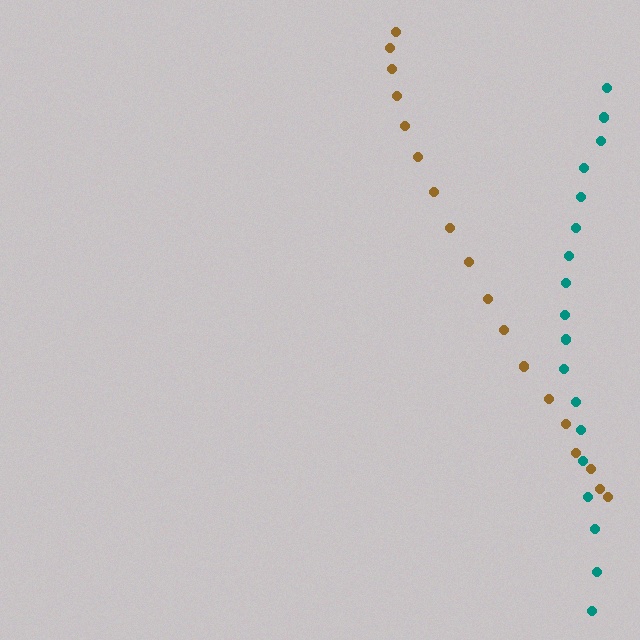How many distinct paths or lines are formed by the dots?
There are 2 distinct paths.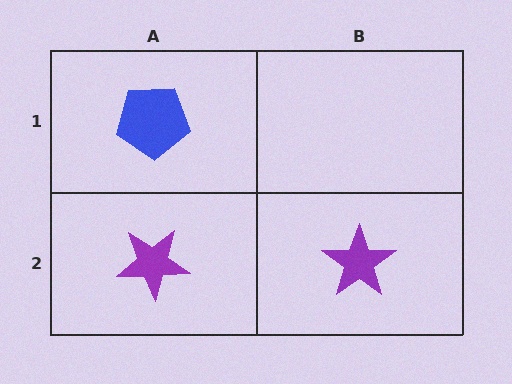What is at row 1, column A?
A blue pentagon.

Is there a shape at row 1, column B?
No, that cell is empty.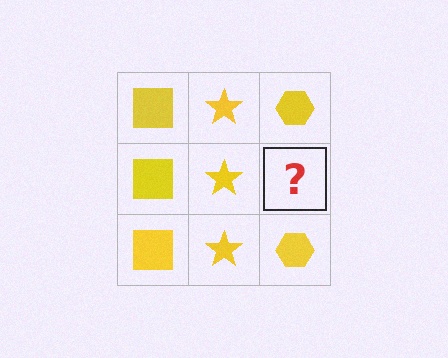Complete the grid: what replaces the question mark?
The question mark should be replaced with a yellow hexagon.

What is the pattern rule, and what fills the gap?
The rule is that each column has a consistent shape. The gap should be filled with a yellow hexagon.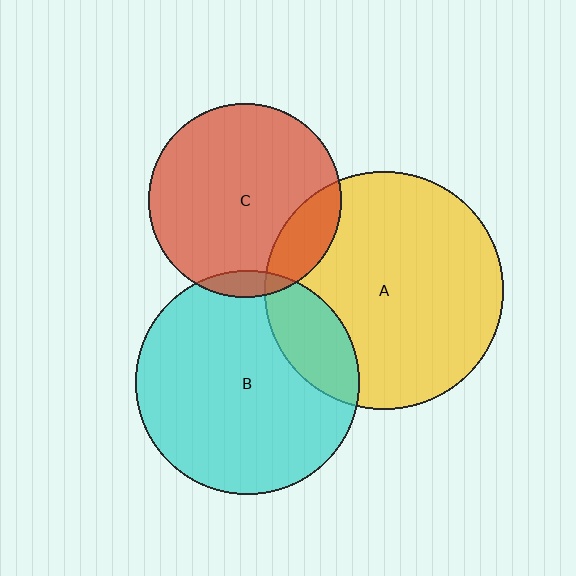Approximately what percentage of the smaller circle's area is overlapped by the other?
Approximately 5%.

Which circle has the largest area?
Circle A (yellow).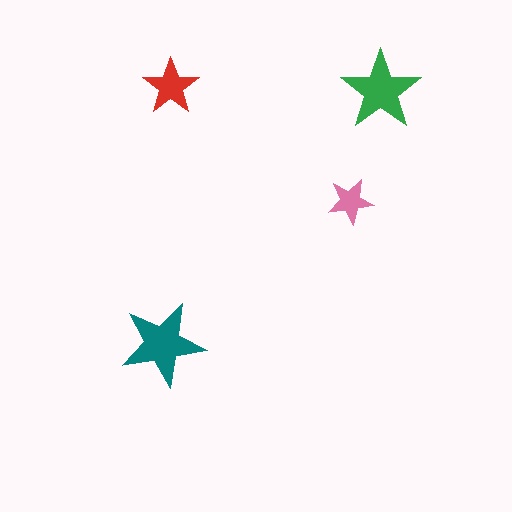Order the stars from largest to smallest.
the teal one, the green one, the red one, the pink one.